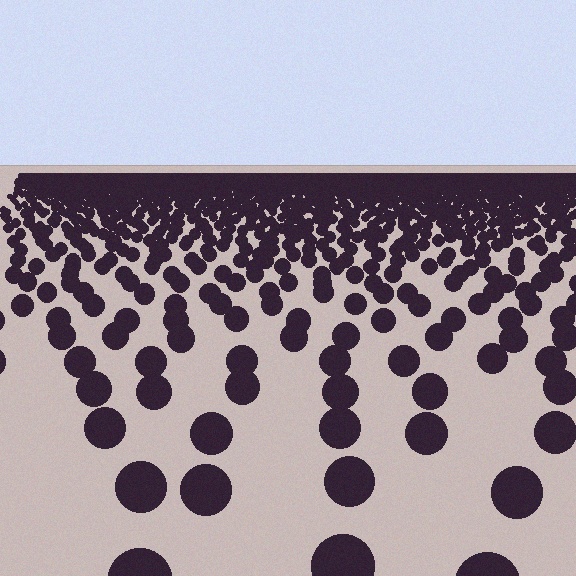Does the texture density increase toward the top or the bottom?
Density increases toward the top.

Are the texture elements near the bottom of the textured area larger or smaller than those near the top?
Larger. Near the bottom, elements are closer to the viewer and appear at a bigger on-screen size.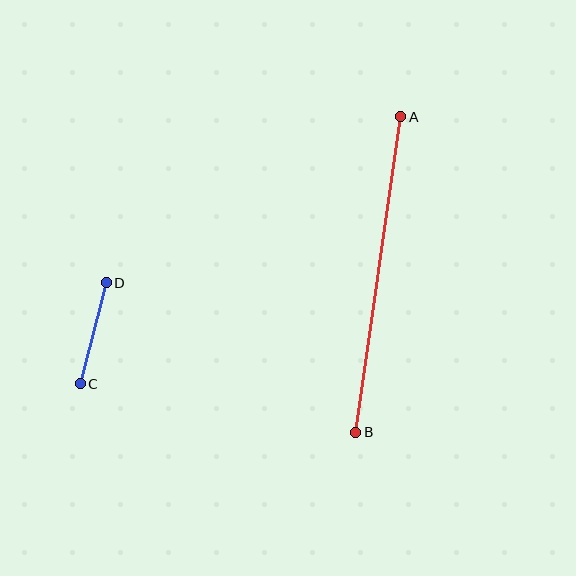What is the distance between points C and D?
The distance is approximately 104 pixels.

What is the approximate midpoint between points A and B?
The midpoint is at approximately (378, 275) pixels.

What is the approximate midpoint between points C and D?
The midpoint is at approximately (93, 333) pixels.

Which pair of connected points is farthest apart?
Points A and B are farthest apart.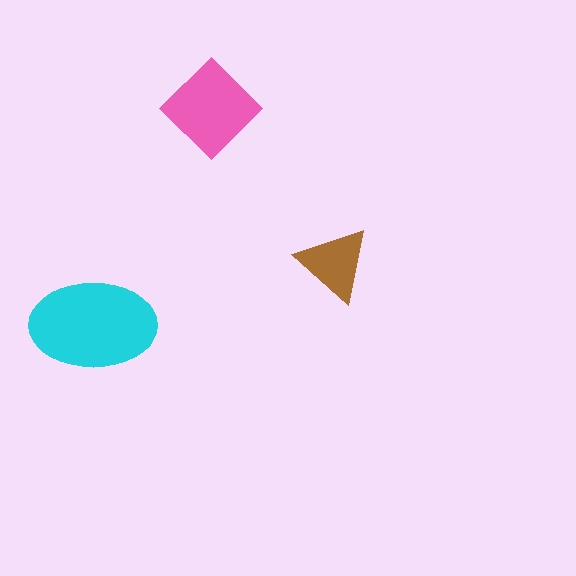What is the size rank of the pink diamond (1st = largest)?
2nd.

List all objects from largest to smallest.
The cyan ellipse, the pink diamond, the brown triangle.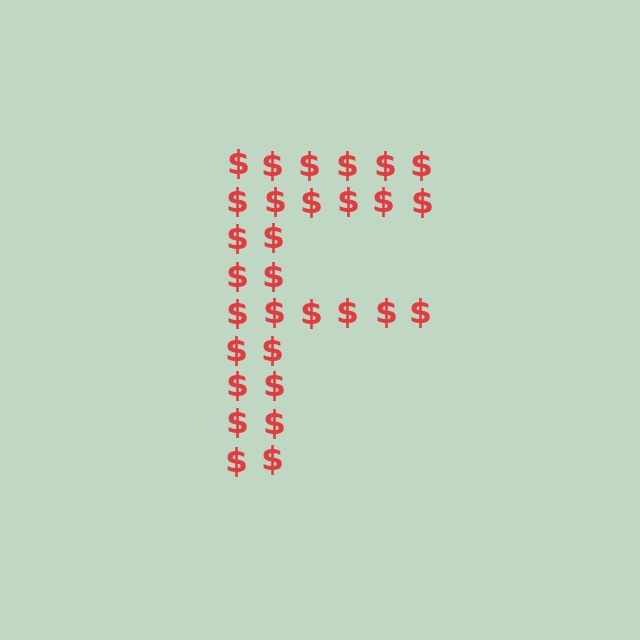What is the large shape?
The large shape is the letter F.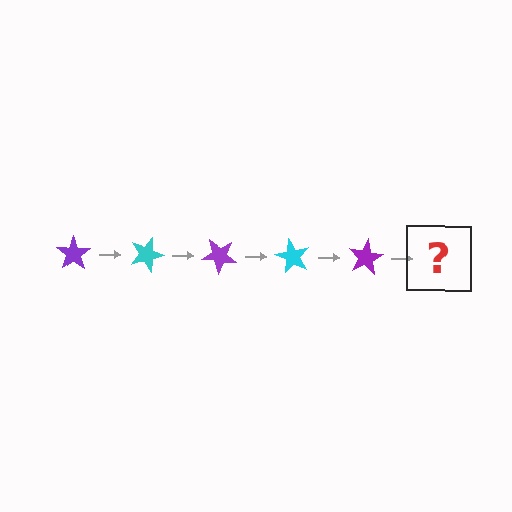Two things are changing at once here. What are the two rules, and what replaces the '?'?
The two rules are that it rotates 20 degrees each step and the color cycles through purple and cyan. The '?' should be a cyan star, rotated 100 degrees from the start.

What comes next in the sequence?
The next element should be a cyan star, rotated 100 degrees from the start.